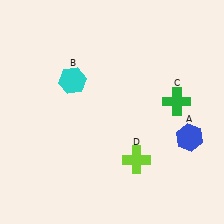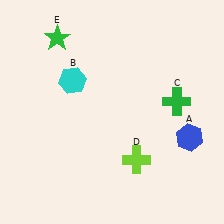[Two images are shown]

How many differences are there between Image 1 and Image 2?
There is 1 difference between the two images.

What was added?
A green star (E) was added in Image 2.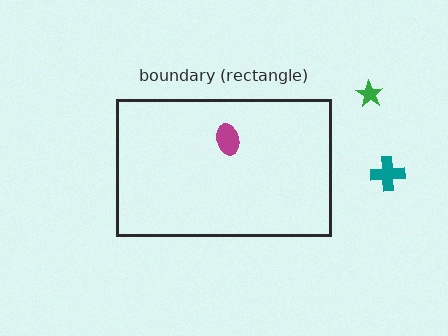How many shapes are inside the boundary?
1 inside, 2 outside.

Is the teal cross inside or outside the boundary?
Outside.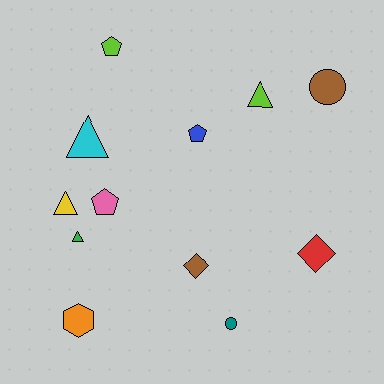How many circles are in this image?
There are 2 circles.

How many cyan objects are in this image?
There is 1 cyan object.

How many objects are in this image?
There are 12 objects.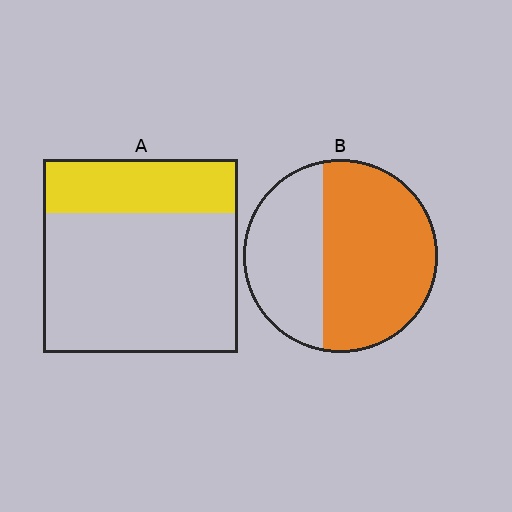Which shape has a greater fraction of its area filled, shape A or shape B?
Shape B.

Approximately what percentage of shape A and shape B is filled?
A is approximately 30% and B is approximately 60%.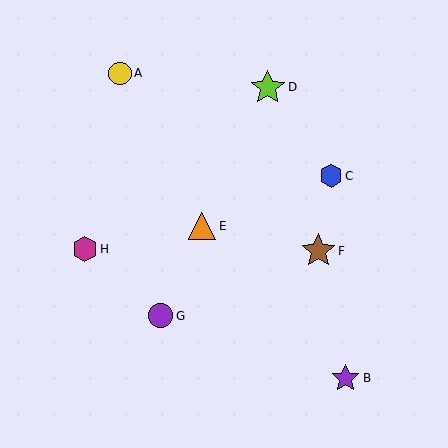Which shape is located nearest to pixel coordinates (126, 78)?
The yellow circle (labeled A) at (120, 73) is nearest to that location.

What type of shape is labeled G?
Shape G is a purple circle.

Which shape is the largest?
The lime star (labeled D) is the largest.